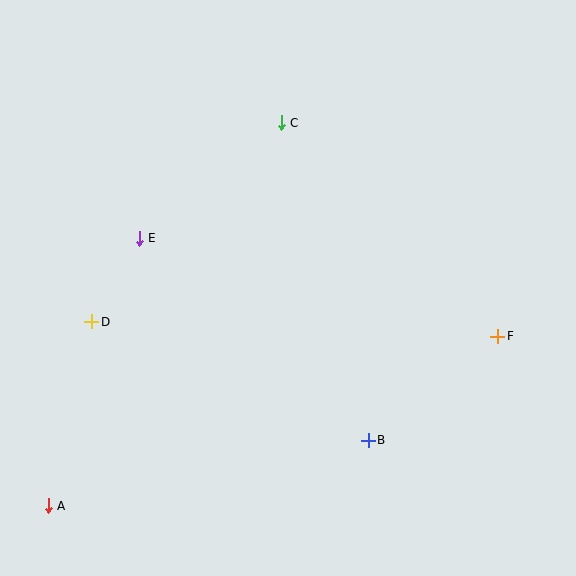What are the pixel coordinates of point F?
Point F is at (498, 336).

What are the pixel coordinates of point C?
Point C is at (281, 123).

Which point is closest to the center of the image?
Point E at (139, 238) is closest to the center.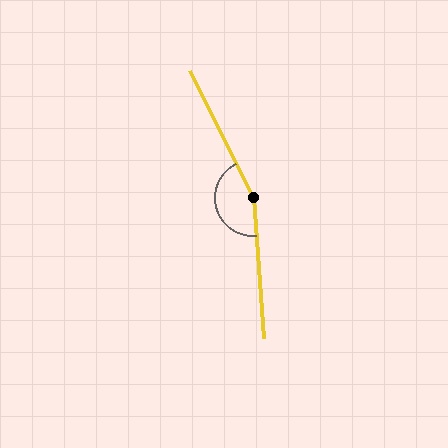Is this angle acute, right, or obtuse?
It is obtuse.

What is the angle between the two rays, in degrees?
Approximately 158 degrees.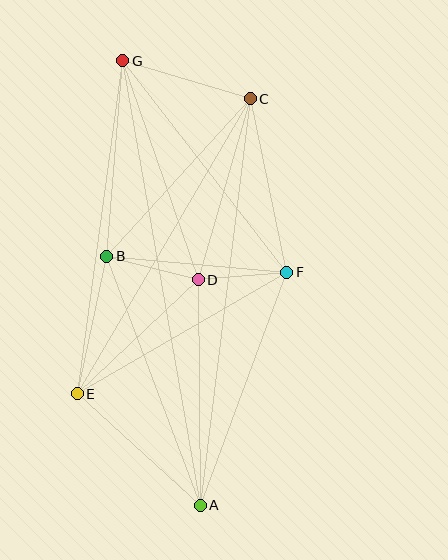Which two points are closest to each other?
Points D and F are closest to each other.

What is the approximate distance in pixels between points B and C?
The distance between B and C is approximately 213 pixels.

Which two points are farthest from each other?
Points A and G are farthest from each other.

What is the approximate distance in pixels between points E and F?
The distance between E and F is approximately 242 pixels.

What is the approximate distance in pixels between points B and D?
The distance between B and D is approximately 94 pixels.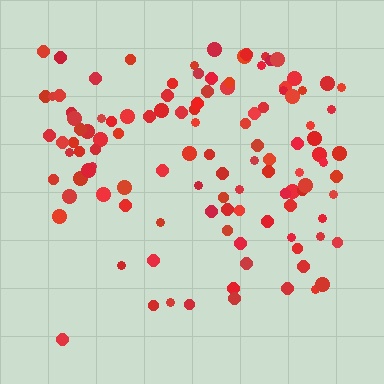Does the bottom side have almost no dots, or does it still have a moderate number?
Still a moderate number, just noticeably fewer than the top.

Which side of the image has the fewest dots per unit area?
The bottom.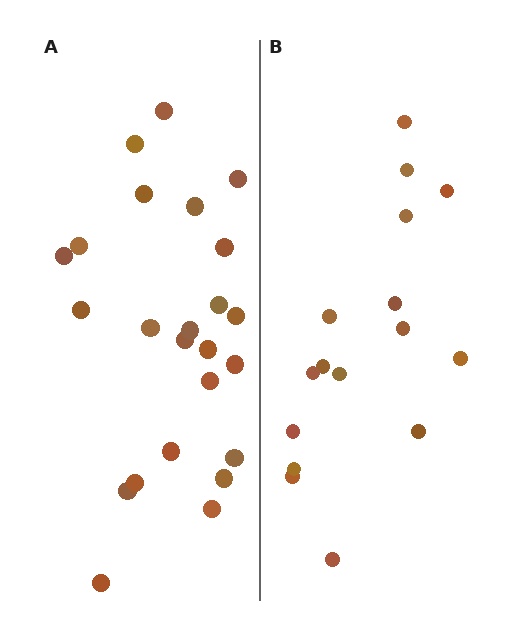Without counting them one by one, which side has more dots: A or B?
Region A (the left region) has more dots.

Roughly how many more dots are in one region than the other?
Region A has roughly 8 or so more dots than region B.